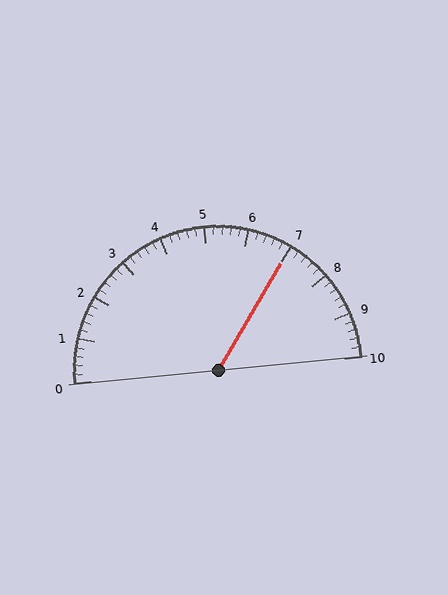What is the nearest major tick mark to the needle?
The nearest major tick mark is 7.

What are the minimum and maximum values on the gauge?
The gauge ranges from 0 to 10.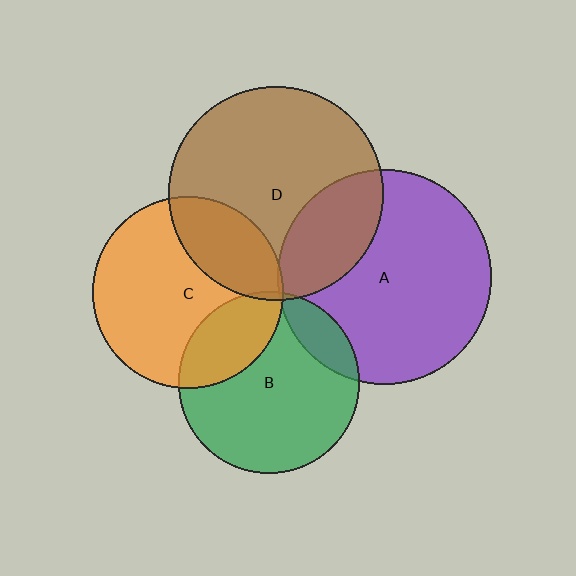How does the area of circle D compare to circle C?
Approximately 1.3 times.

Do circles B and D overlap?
Yes.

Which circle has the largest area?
Circle D (brown).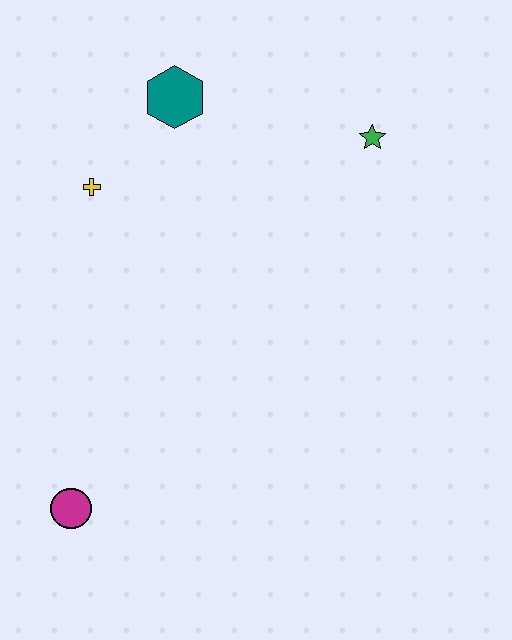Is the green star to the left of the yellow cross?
No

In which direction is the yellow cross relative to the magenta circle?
The yellow cross is above the magenta circle.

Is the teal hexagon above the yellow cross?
Yes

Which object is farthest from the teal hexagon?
The magenta circle is farthest from the teal hexagon.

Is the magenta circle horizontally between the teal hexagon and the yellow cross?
No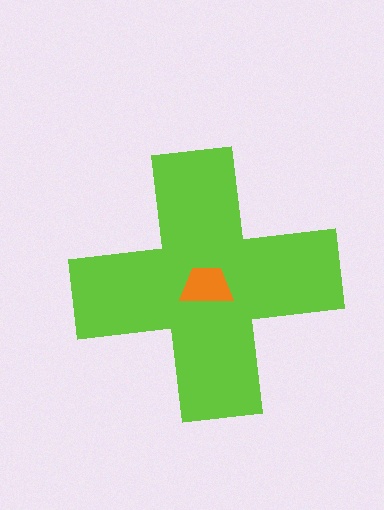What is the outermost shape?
The lime cross.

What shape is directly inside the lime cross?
The orange trapezoid.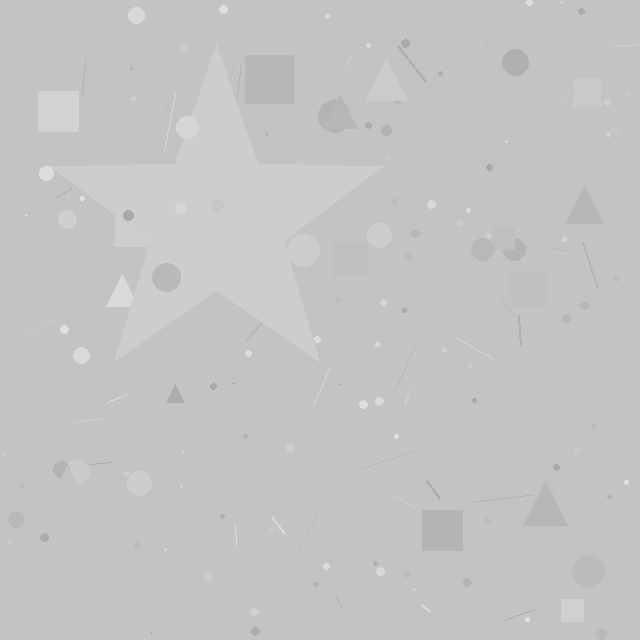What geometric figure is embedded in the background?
A star is embedded in the background.